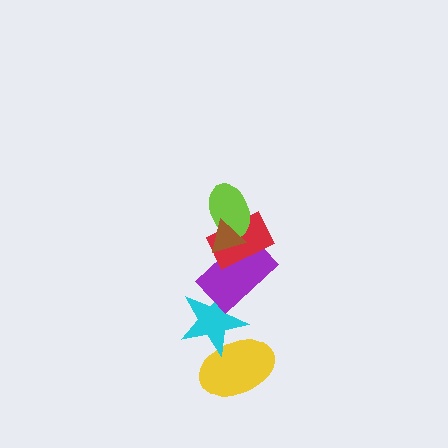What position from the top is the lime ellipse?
The lime ellipse is 2nd from the top.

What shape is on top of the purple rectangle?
The red rectangle is on top of the purple rectangle.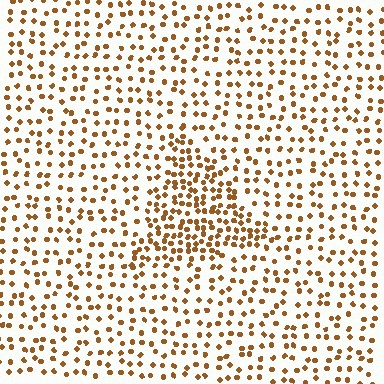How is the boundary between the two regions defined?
The boundary is defined by a change in element density (approximately 2.0x ratio). All elements are the same color, size, and shape.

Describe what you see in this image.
The image contains small brown elements arranged at two different densities. A triangle-shaped region is visible where the elements are more densely packed than the surrounding area.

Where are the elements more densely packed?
The elements are more densely packed inside the triangle boundary.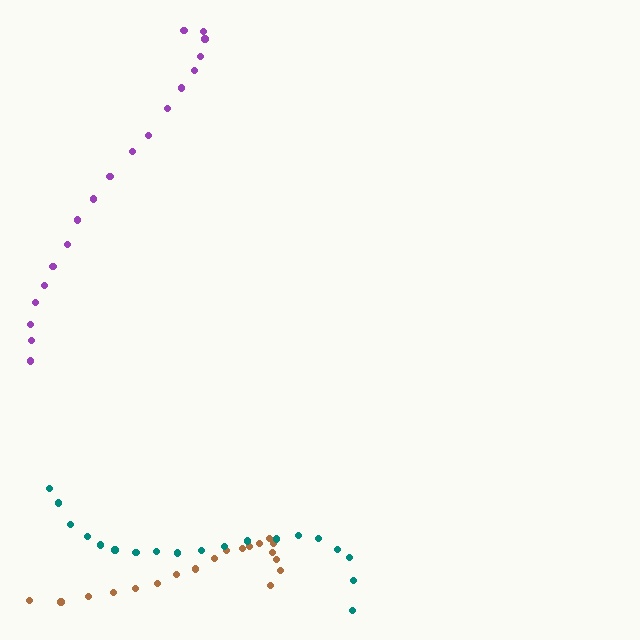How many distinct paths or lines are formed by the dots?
There are 3 distinct paths.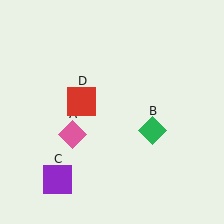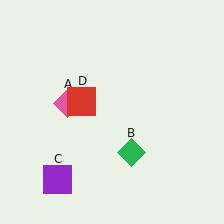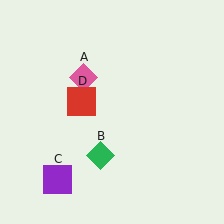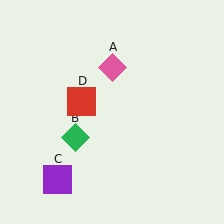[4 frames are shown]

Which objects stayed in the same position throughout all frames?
Purple square (object C) and red square (object D) remained stationary.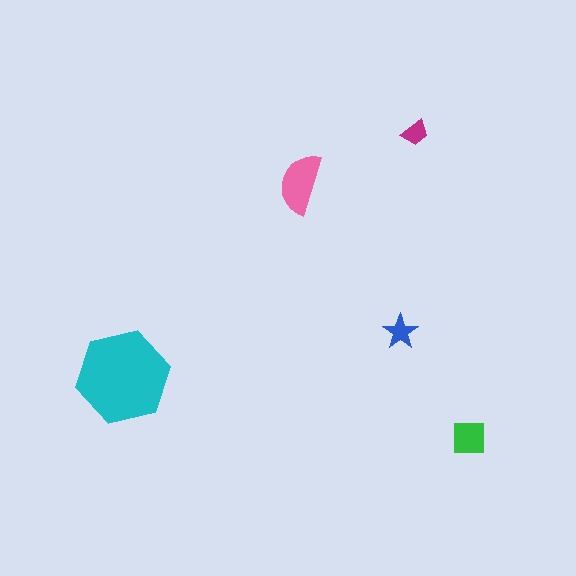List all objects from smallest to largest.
The magenta trapezoid, the blue star, the green square, the pink semicircle, the cyan hexagon.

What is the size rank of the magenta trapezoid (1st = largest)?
5th.